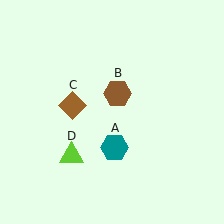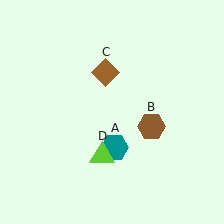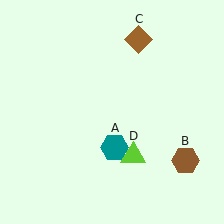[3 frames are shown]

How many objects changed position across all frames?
3 objects changed position: brown hexagon (object B), brown diamond (object C), lime triangle (object D).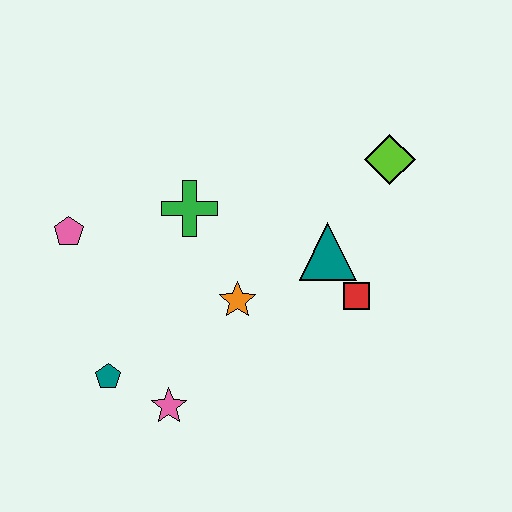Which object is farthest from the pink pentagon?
The lime diamond is farthest from the pink pentagon.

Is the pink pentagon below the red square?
No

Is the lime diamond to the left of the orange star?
No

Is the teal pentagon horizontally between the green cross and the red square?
No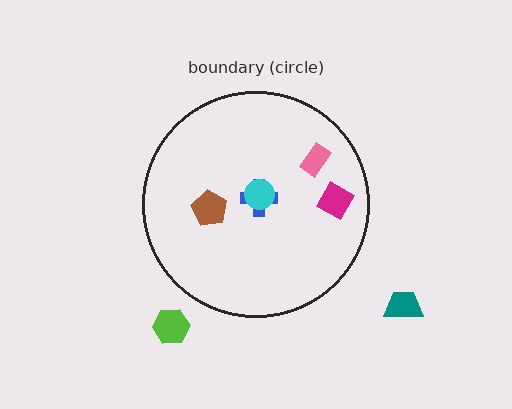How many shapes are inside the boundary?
5 inside, 2 outside.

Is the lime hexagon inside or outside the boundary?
Outside.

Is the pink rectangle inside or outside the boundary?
Inside.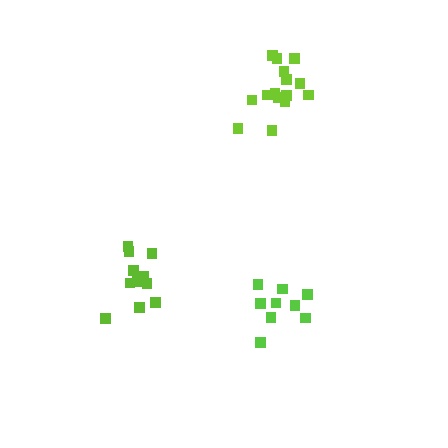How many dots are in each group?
Group 1: 13 dots, Group 2: 15 dots, Group 3: 9 dots (37 total).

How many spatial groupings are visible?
There are 3 spatial groupings.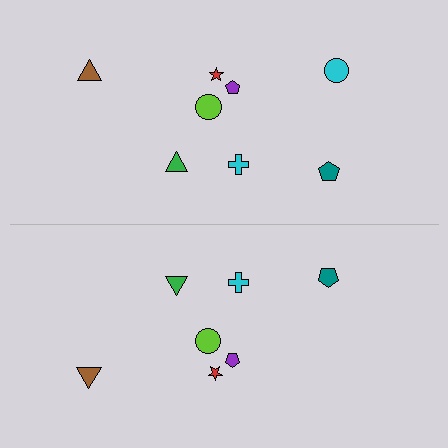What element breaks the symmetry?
A cyan circle is missing from the bottom side.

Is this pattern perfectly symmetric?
No, the pattern is not perfectly symmetric. A cyan circle is missing from the bottom side.